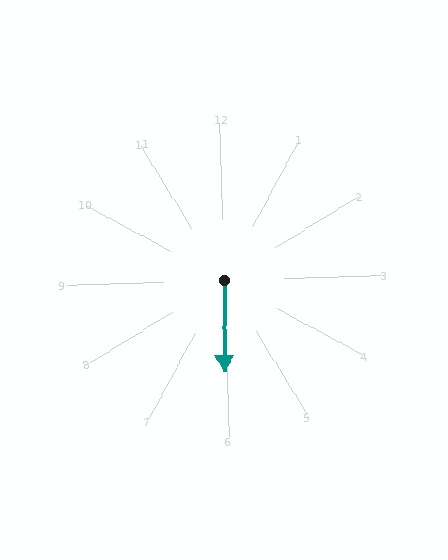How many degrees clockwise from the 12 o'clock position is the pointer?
Approximately 181 degrees.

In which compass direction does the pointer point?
South.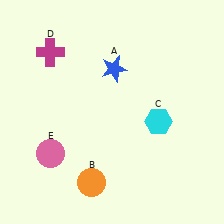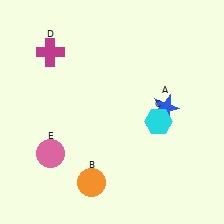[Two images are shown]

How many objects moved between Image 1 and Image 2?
1 object moved between the two images.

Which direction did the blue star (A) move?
The blue star (A) moved right.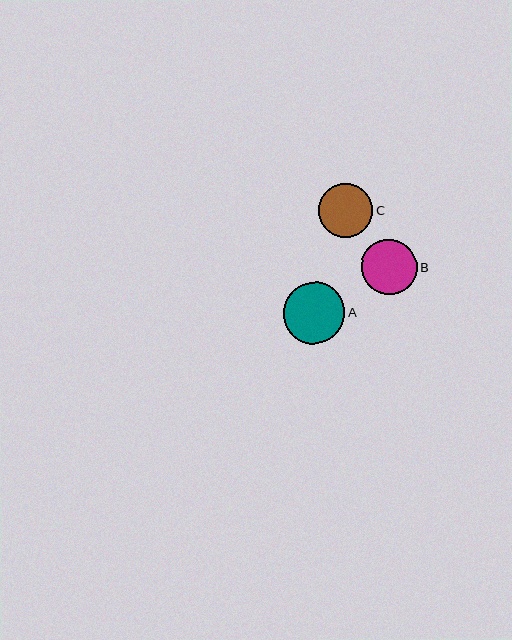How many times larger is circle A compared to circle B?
Circle A is approximately 1.1 times the size of circle B.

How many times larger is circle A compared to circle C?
Circle A is approximately 1.1 times the size of circle C.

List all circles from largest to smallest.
From largest to smallest: A, B, C.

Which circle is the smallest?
Circle C is the smallest with a size of approximately 55 pixels.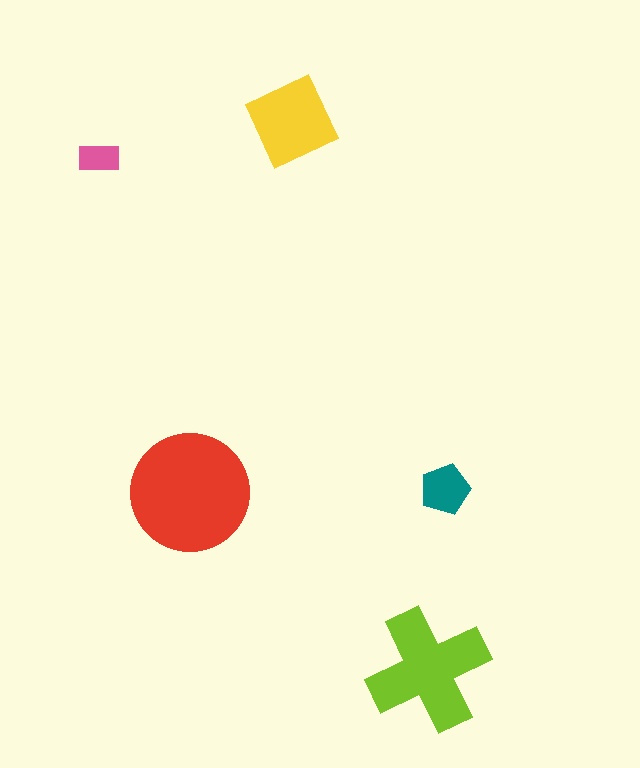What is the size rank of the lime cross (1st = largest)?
2nd.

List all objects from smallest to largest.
The pink rectangle, the teal pentagon, the yellow diamond, the lime cross, the red circle.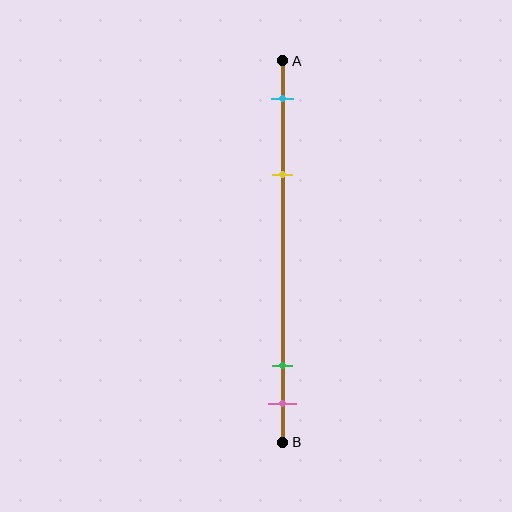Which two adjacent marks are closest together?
The green and pink marks are the closest adjacent pair.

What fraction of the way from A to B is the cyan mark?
The cyan mark is approximately 10% (0.1) of the way from A to B.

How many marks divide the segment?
There are 4 marks dividing the segment.